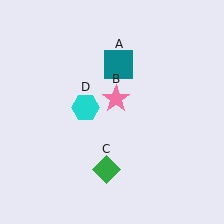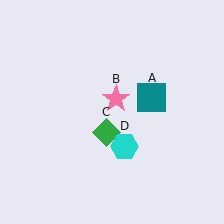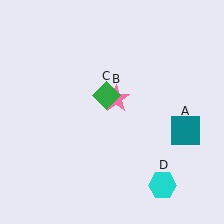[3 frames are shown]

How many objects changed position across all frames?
3 objects changed position: teal square (object A), green diamond (object C), cyan hexagon (object D).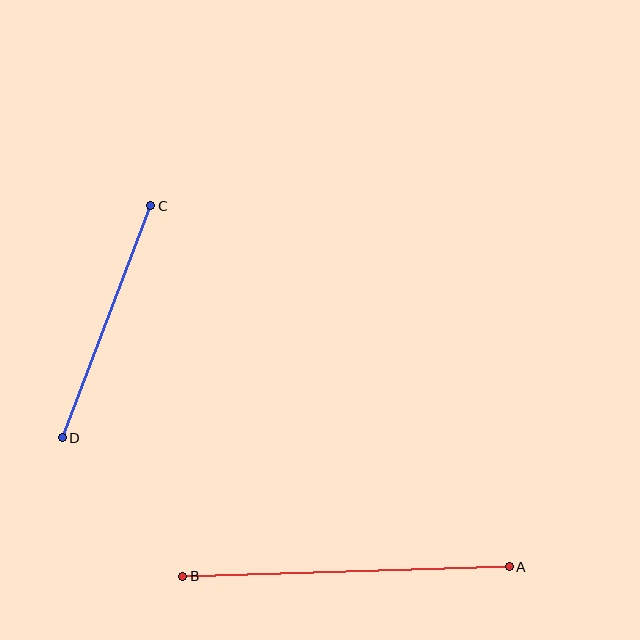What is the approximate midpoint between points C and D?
The midpoint is at approximately (106, 322) pixels.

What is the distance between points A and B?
The distance is approximately 326 pixels.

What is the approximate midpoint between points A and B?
The midpoint is at approximately (346, 572) pixels.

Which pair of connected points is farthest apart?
Points A and B are farthest apart.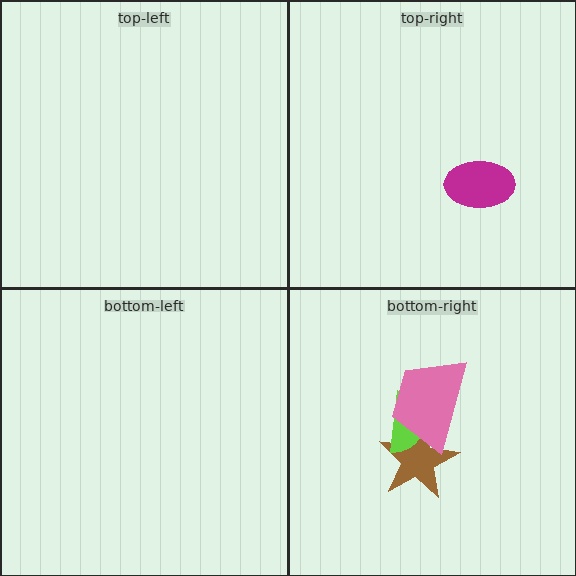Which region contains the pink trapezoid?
The bottom-right region.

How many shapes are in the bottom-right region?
3.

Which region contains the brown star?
The bottom-right region.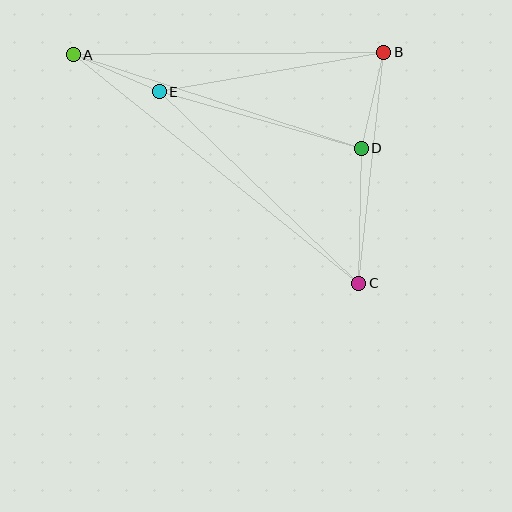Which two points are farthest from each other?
Points A and C are farthest from each other.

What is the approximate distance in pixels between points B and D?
The distance between B and D is approximately 99 pixels.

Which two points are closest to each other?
Points A and E are closest to each other.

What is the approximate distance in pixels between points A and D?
The distance between A and D is approximately 303 pixels.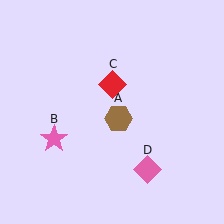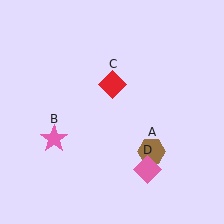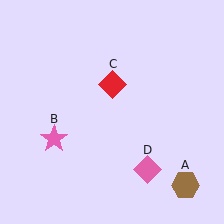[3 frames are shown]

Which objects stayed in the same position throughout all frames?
Pink star (object B) and red diamond (object C) and pink diamond (object D) remained stationary.